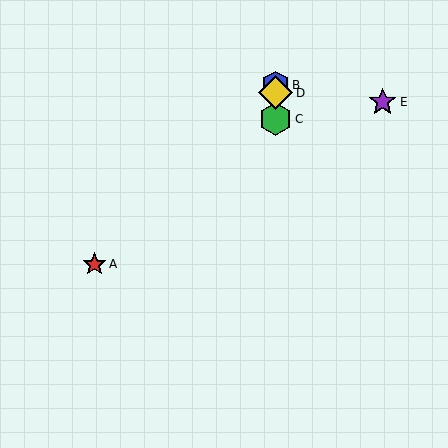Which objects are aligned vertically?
Objects B, C, D are aligned vertically.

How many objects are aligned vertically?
3 objects (B, C, D) are aligned vertically.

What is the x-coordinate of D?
Object D is at x≈275.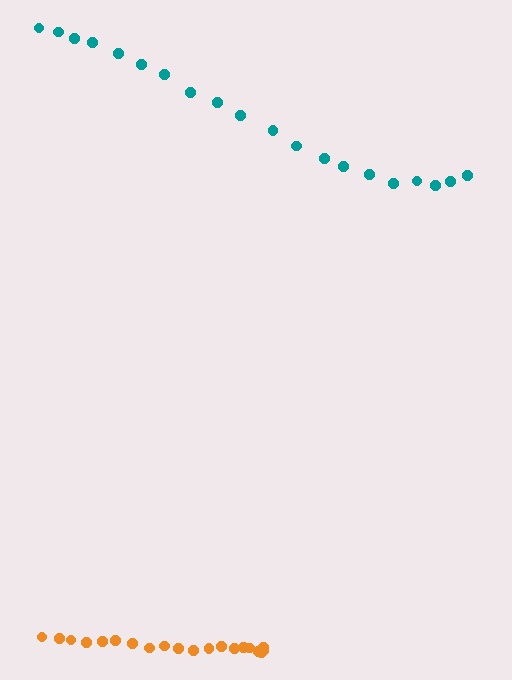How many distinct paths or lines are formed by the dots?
There are 2 distinct paths.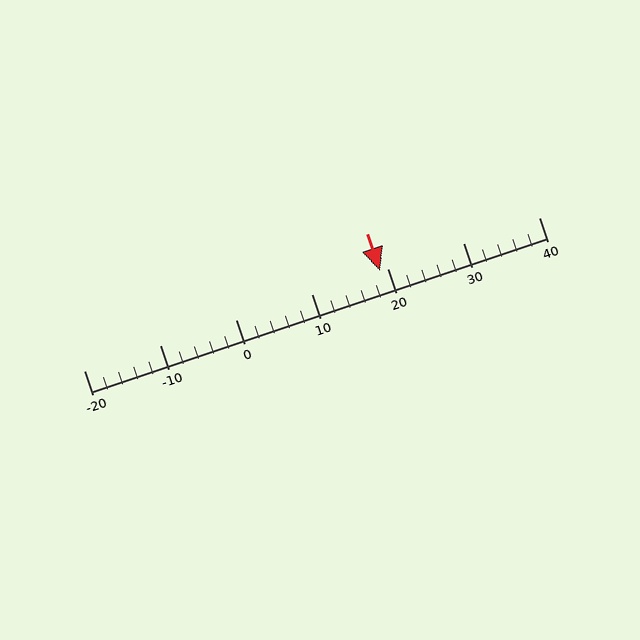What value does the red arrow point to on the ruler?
The red arrow points to approximately 19.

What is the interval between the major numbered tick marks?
The major tick marks are spaced 10 units apart.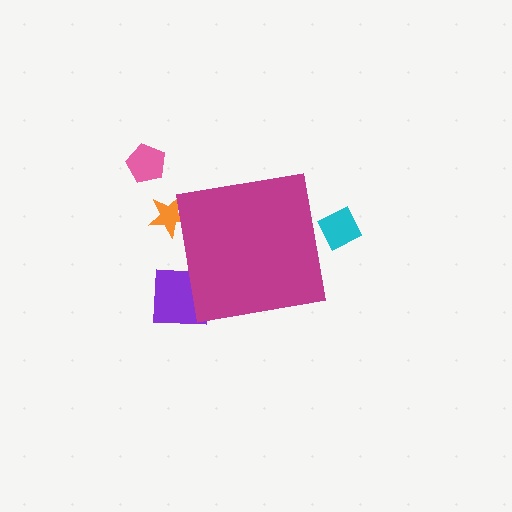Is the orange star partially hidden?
Yes, the orange star is partially hidden behind the magenta square.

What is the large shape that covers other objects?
A magenta square.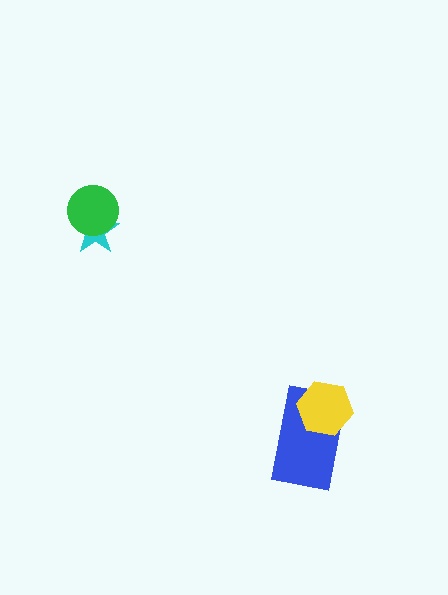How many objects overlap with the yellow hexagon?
1 object overlaps with the yellow hexagon.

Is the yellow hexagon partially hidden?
No, no other shape covers it.